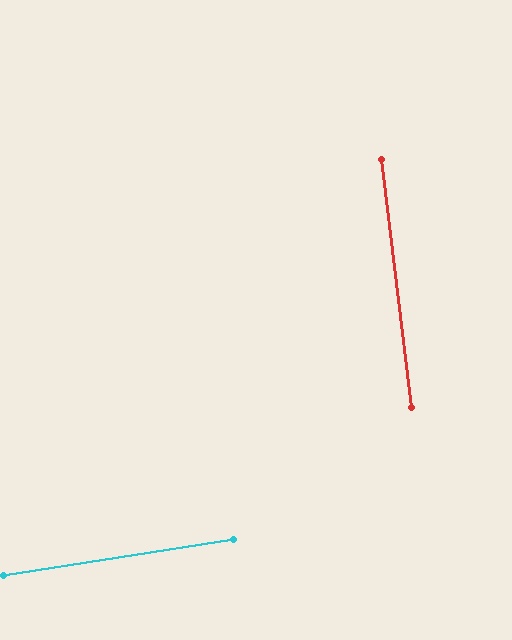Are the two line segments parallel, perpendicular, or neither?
Perpendicular — they meet at approximately 88°.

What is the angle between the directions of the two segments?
Approximately 88 degrees.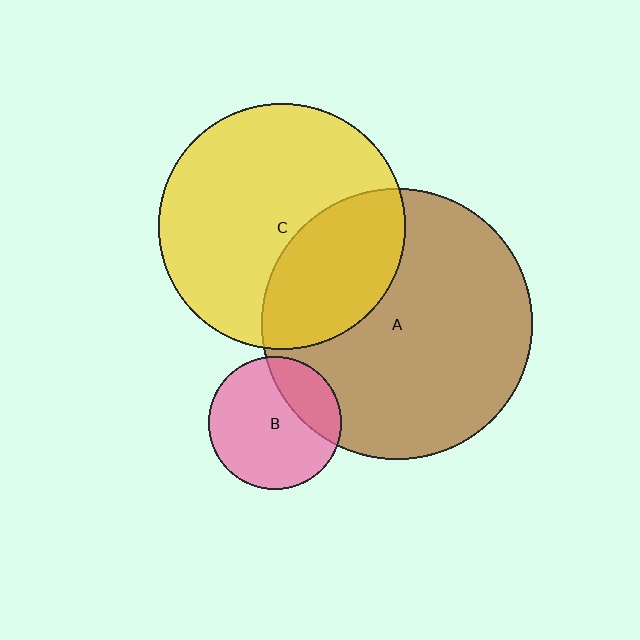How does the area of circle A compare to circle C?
Approximately 1.2 times.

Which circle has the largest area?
Circle A (brown).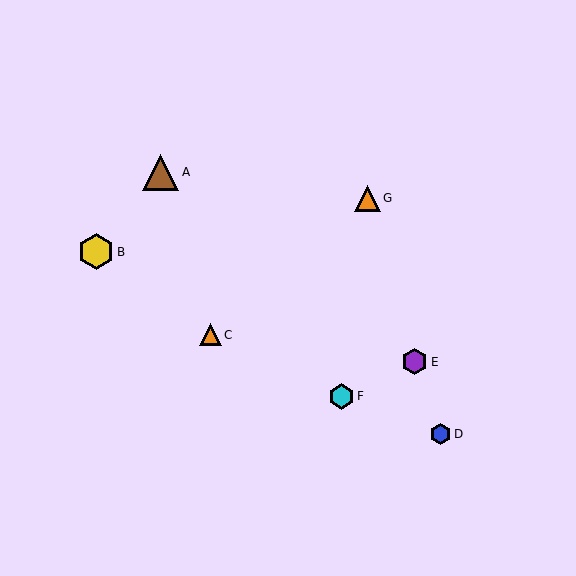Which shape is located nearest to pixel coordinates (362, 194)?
The orange triangle (labeled G) at (367, 198) is nearest to that location.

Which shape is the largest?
The yellow hexagon (labeled B) is the largest.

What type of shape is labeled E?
Shape E is a purple hexagon.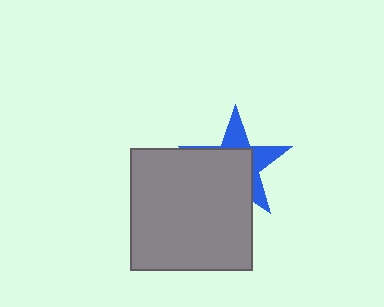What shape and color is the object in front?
The object in front is a gray square.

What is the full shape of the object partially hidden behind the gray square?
The partially hidden object is a blue star.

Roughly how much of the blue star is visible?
A small part of it is visible (roughly 40%).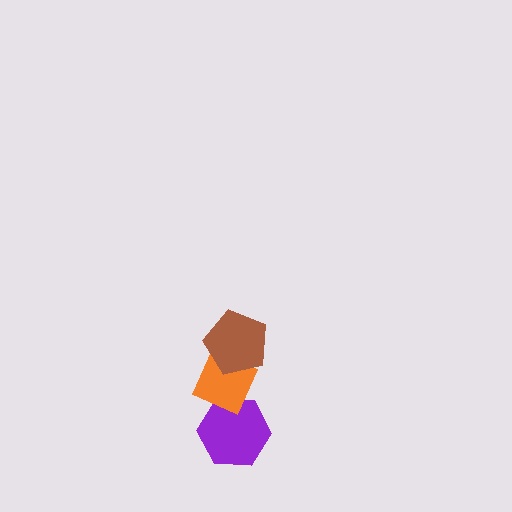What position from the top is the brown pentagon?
The brown pentagon is 1st from the top.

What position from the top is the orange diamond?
The orange diamond is 2nd from the top.